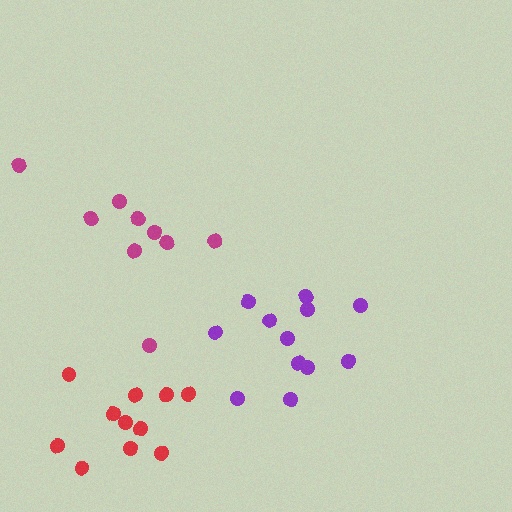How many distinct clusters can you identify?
There are 3 distinct clusters.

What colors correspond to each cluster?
The clusters are colored: purple, red, magenta.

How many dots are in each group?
Group 1: 12 dots, Group 2: 11 dots, Group 3: 9 dots (32 total).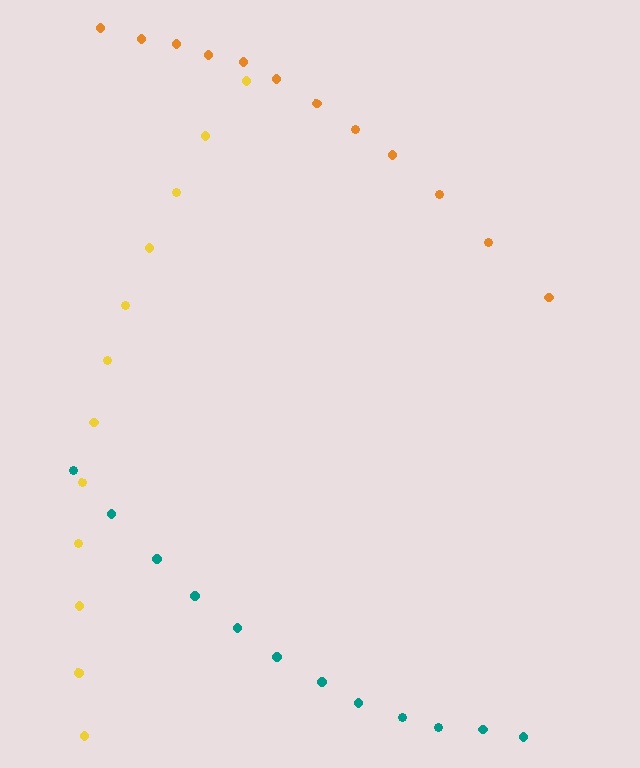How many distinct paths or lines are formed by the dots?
There are 3 distinct paths.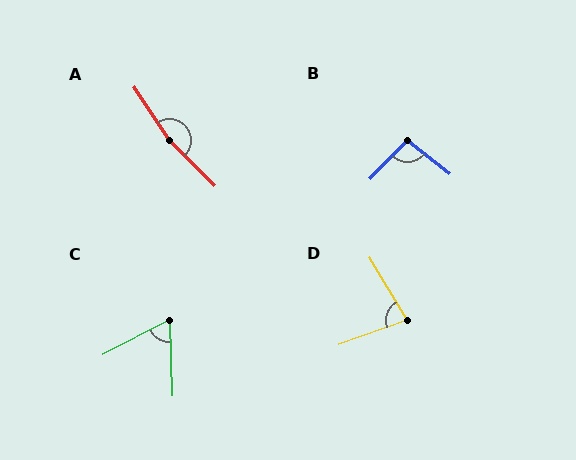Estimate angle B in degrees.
Approximately 96 degrees.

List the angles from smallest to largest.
C (64°), D (79°), B (96°), A (170°).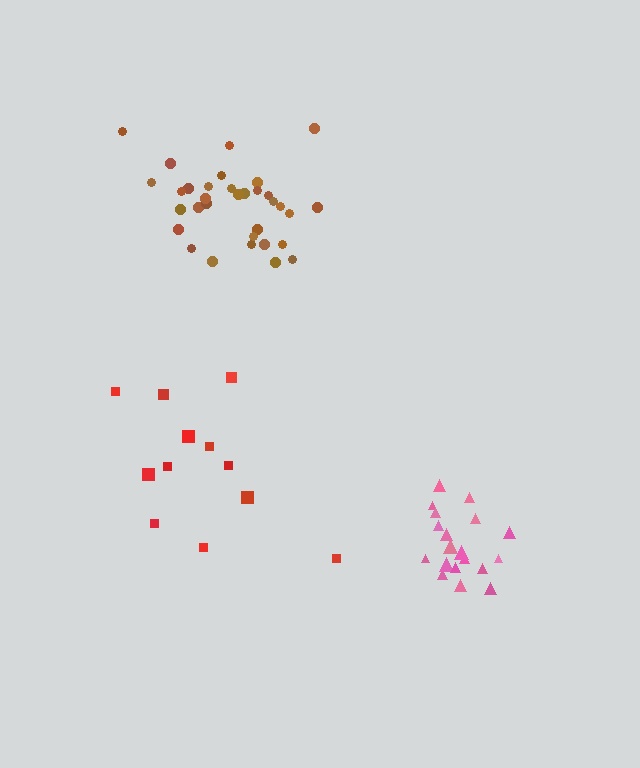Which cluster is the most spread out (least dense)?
Red.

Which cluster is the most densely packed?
Pink.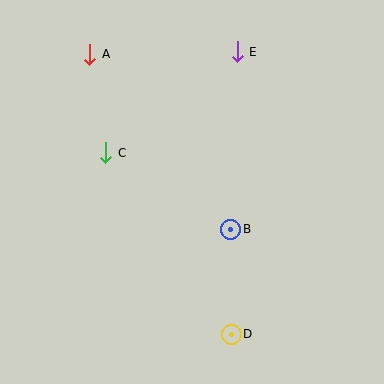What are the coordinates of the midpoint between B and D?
The midpoint between B and D is at (231, 282).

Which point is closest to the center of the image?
Point B at (231, 229) is closest to the center.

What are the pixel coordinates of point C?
Point C is at (106, 153).